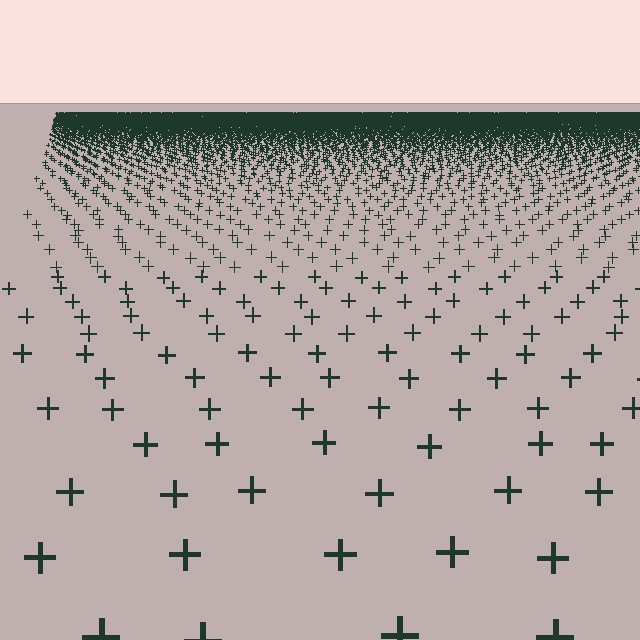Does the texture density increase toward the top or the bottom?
Density increases toward the top.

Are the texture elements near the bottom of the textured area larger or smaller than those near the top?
Larger. Near the bottom, elements are closer to the viewer and appear at a bigger on-screen size.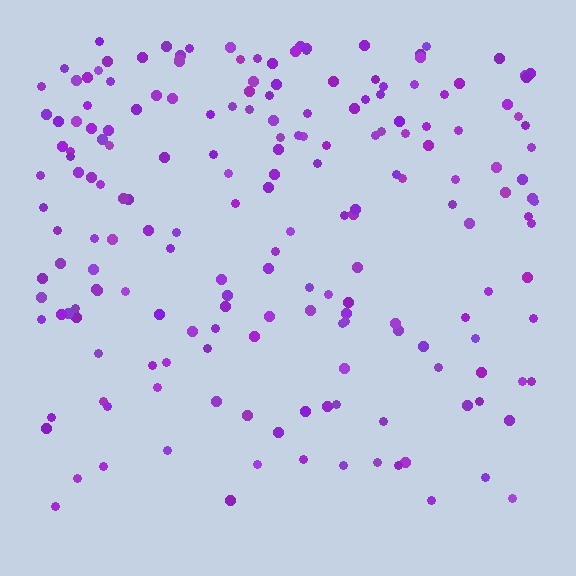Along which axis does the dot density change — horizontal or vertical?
Vertical.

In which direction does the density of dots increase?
From bottom to top, with the top side densest.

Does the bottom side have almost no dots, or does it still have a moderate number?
Still a moderate number, just noticeably fewer than the top.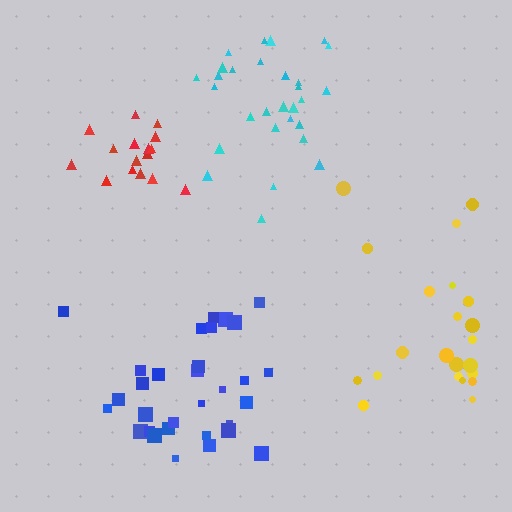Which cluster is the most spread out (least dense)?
Yellow.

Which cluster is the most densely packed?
Red.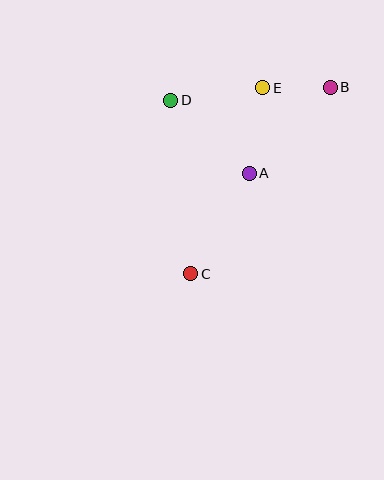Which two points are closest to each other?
Points B and E are closest to each other.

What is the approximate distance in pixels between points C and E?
The distance between C and E is approximately 199 pixels.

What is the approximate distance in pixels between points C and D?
The distance between C and D is approximately 174 pixels.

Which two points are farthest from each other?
Points B and C are farthest from each other.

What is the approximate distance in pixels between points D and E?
The distance between D and E is approximately 93 pixels.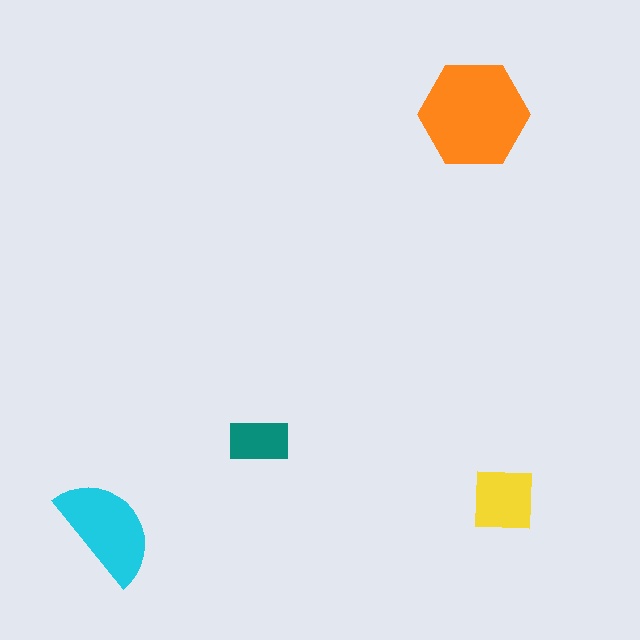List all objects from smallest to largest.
The teal rectangle, the yellow square, the cyan semicircle, the orange hexagon.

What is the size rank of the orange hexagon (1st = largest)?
1st.